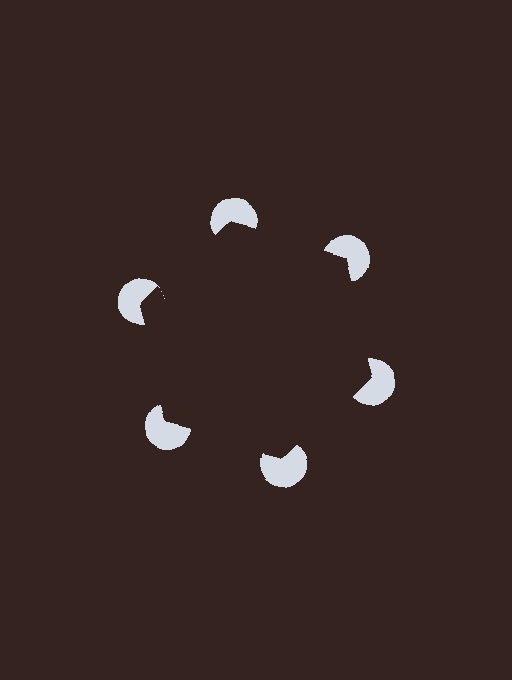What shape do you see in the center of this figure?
An illusory hexagon — its edges are inferred from the aligned wedge cuts in the pac-man discs, not physically drawn.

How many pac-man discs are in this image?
There are 6 — one at each vertex of the illusory hexagon.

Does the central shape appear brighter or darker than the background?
It typically appears slightly darker than the background, even though no actual brightness change is drawn.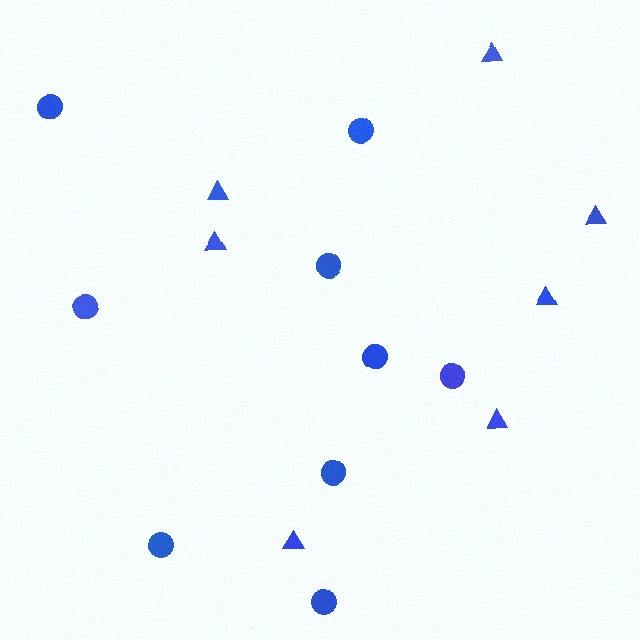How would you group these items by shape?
There are 2 groups: one group of triangles (7) and one group of circles (9).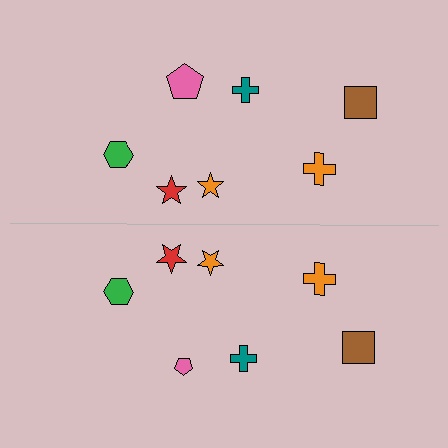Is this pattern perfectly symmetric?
No, the pattern is not perfectly symmetric. The pink pentagon on the bottom side has a different size than its mirror counterpart.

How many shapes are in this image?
There are 14 shapes in this image.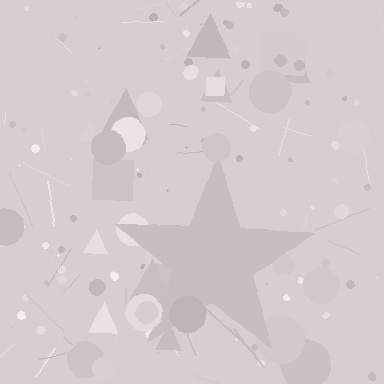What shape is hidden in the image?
A star is hidden in the image.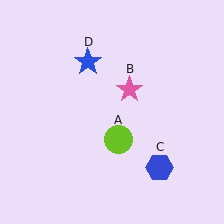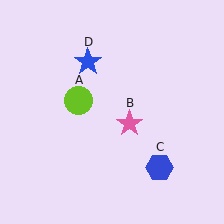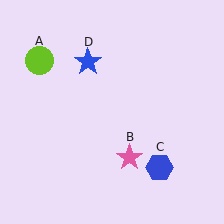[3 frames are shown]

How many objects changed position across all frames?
2 objects changed position: lime circle (object A), pink star (object B).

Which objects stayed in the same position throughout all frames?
Blue hexagon (object C) and blue star (object D) remained stationary.